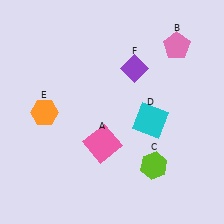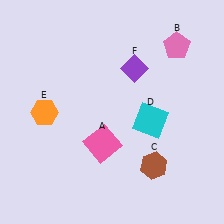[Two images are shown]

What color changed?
The hexagon (C) changed from lime in Image 1 to brown in Image 2.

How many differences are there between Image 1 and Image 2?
There is 1 difference between the two images.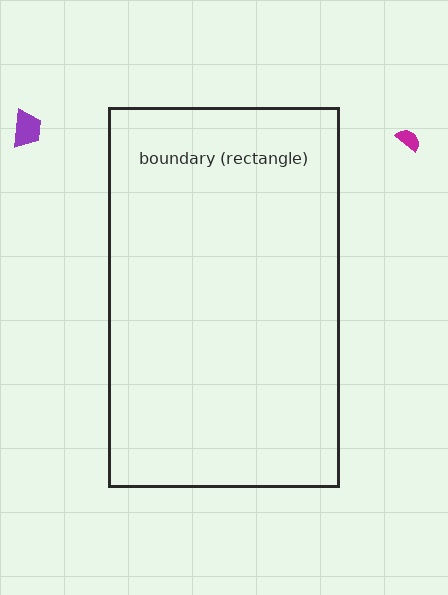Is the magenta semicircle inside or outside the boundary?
Outside.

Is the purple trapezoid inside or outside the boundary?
Outside.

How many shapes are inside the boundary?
0 inside, 2 outside.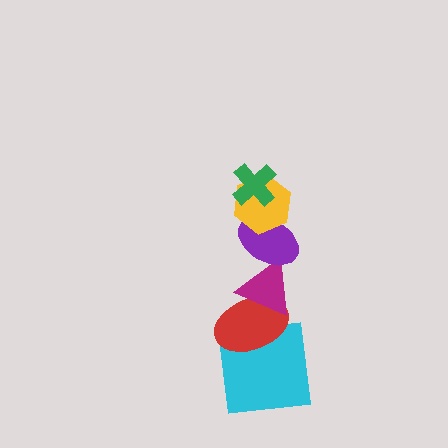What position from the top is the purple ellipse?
The purple ellipse is 3rd from the top.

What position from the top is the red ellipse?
The red ellipse is 5th from the top.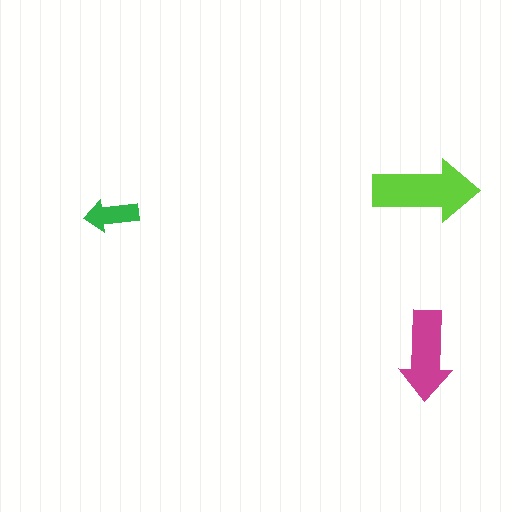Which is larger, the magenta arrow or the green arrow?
The magenta one.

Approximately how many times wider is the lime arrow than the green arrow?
About 2 times wider.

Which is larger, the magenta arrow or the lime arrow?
The lime one.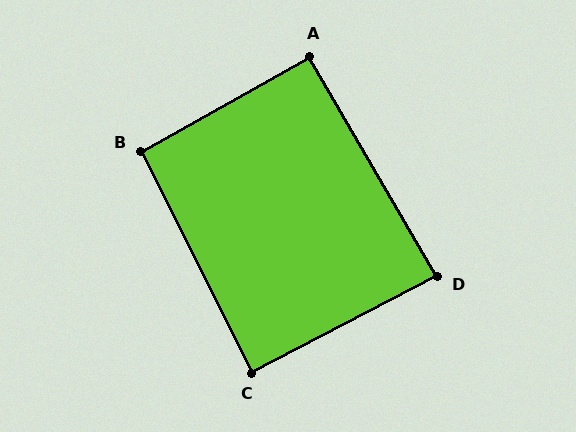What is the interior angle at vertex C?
Approximately 89 degrees (approximately right).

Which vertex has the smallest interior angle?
D, at approximately 87 degrees.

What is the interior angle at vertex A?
Approximately 91 degrees (approximately right).